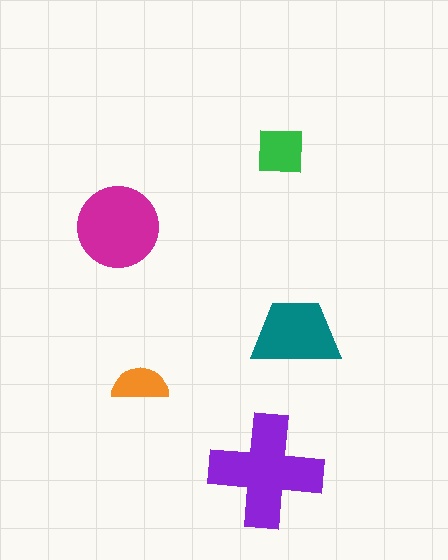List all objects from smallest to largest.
The orange semicircle, the green square, the teal trapezoid, the magenta circle, the purple cross.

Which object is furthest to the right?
The teal trapezoid is rightmost.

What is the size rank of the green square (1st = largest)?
4th.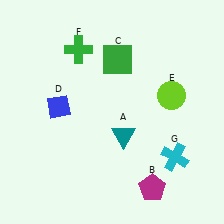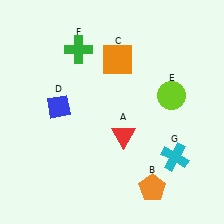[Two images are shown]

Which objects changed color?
A changed from teal to red. B changed from magenta to orange. C changed from green to orange.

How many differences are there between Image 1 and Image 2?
There are 3 differences between the two images.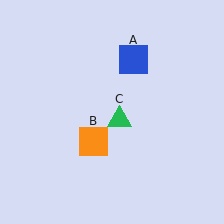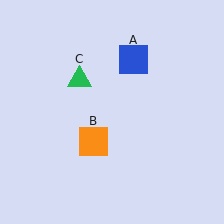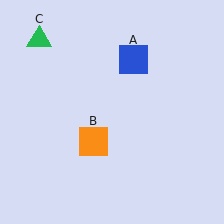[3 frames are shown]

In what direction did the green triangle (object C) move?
The green triangle (object C) moved up and to the left.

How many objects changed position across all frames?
1 object changed position: green triangle (object C).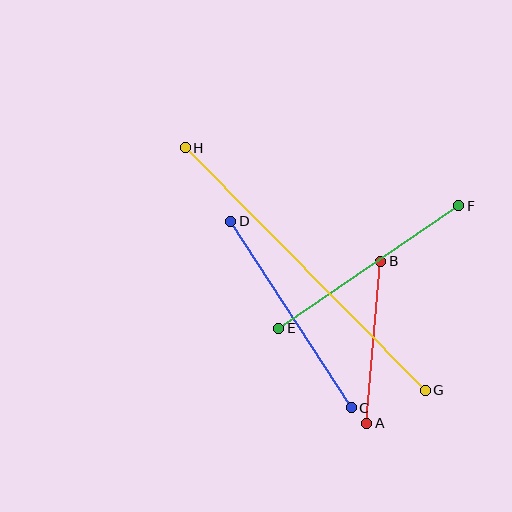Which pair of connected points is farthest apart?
Points G and H are farthest apart.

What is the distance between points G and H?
The distance is approximately 341 pixels.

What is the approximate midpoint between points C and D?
The midpoint is at approximately (291, 314) pixels.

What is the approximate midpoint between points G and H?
The midpoint is at approximately (305, 269) pixels.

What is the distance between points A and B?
The distance is approximately 162 pixels.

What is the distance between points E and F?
The distance is approximately 218 pixels.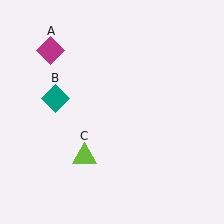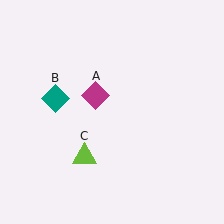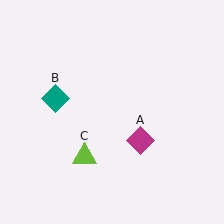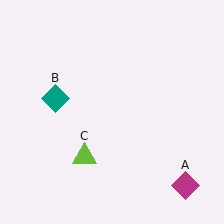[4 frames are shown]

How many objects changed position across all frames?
1 object changed position: magenta diamond (object A).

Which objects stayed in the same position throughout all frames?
Teal diamond (object B) and lime triangle (object C) remained stationary.